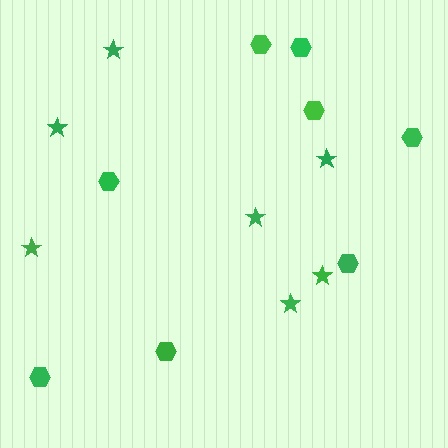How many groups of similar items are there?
There are 2 groups: one group of hexagons (8) and one group of stars (7).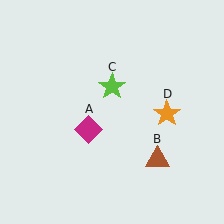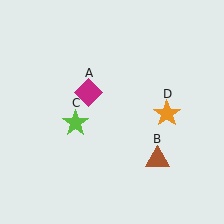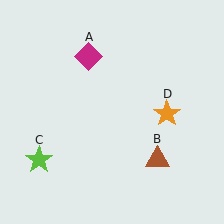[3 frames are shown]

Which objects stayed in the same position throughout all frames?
Brown triangle (object B) and orange star (object D) remained stationary.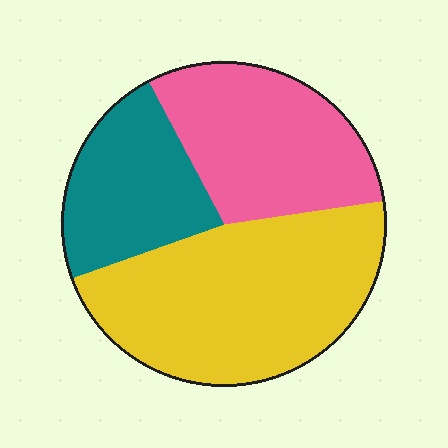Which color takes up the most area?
Yellow, at roughly 45%.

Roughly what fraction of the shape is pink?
Pink covers roughly 30% of the shape.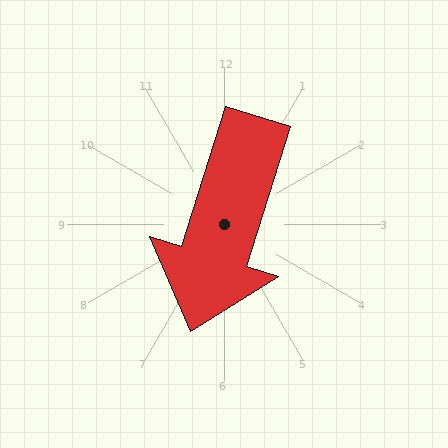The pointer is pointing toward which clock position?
Roughly 7 o'clock.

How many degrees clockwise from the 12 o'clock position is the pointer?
Approximately 197 degrees.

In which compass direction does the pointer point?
South.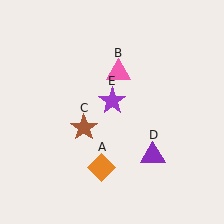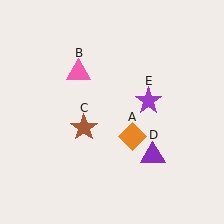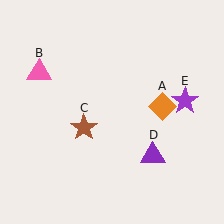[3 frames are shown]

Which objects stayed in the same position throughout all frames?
Brown star (object C) and purple triangle (object D) remained stationary.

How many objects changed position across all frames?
3 objects changed position: orange diamond (object A), pink triangle (object B), purple star (object E).